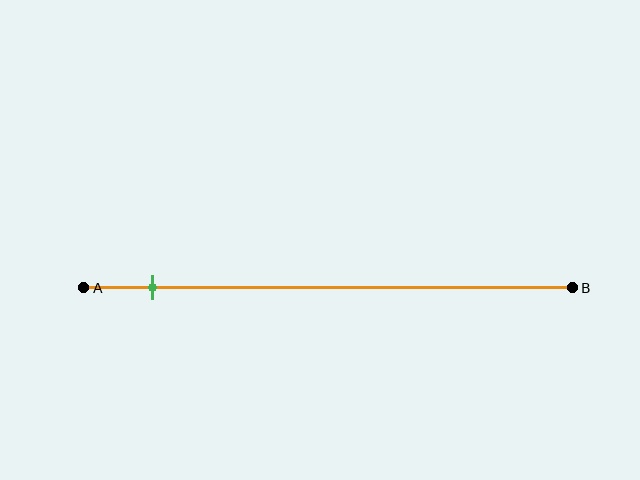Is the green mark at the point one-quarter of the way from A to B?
No, the mark is at about 15% from A, not at the 25% one-quarter point.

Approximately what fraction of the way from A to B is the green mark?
The green mark is approximately 15% of the way from A to B.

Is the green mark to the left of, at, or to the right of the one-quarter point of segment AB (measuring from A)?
The green mark is to the left of the one-quarter point of segment AB.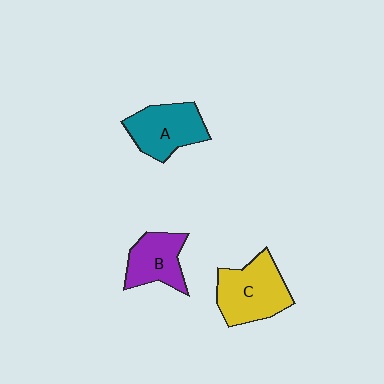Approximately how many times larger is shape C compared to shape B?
Approximately 1.4 times.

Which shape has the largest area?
Shape C (yellow).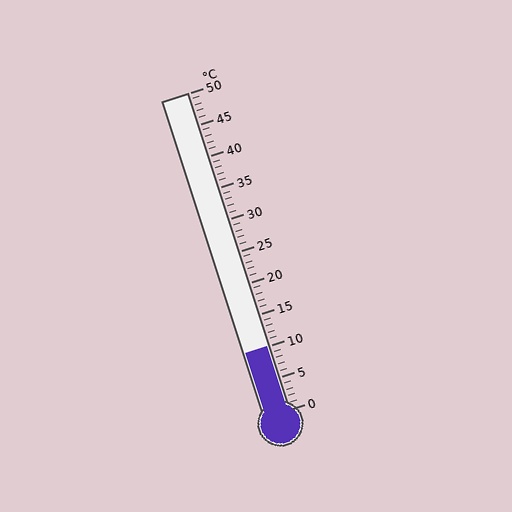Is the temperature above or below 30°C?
The temperature is below 30°C.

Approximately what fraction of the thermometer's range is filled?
The thermometer is filled to approximately 20% of its range.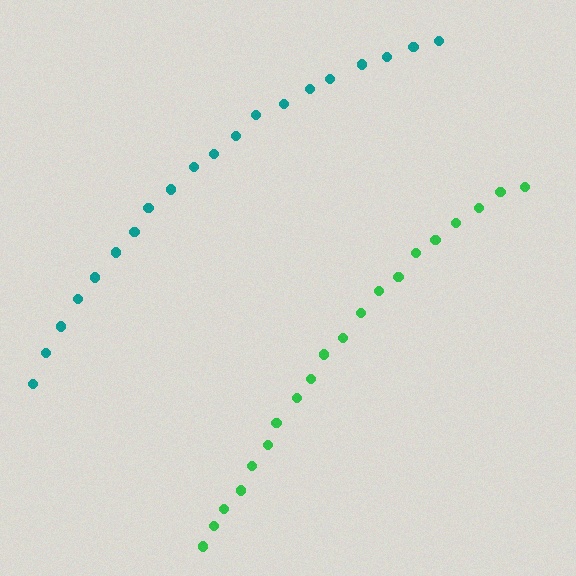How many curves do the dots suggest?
There are 2 distinct paths.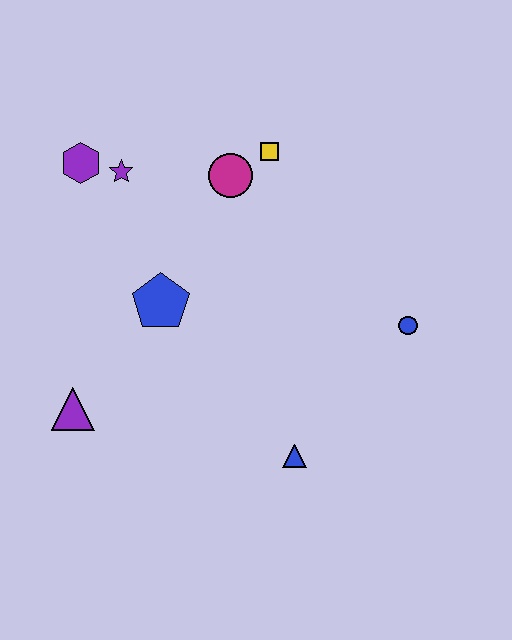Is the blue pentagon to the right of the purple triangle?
Yes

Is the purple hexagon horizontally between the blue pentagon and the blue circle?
No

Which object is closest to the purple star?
The purple hexagon is closest to the purple star.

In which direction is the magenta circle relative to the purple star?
The magenta circle is to the right of the purple star.